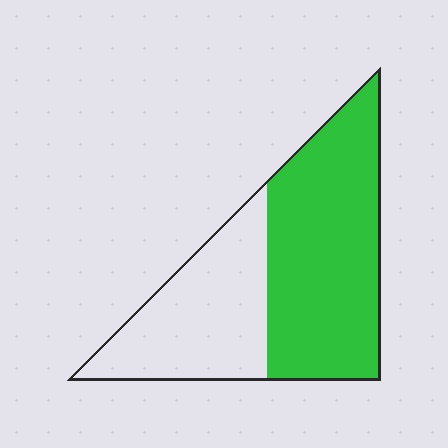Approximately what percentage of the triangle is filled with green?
Approximately 60%.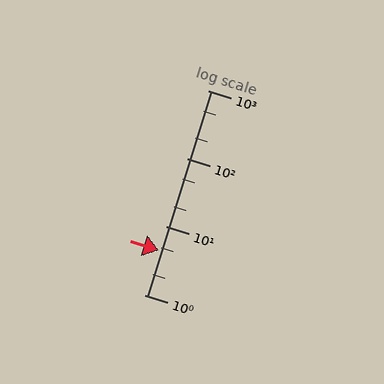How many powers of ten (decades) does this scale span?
The scale spans 3 decades, from 1 to 1000.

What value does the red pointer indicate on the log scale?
The pointer indicates approximately 4.5.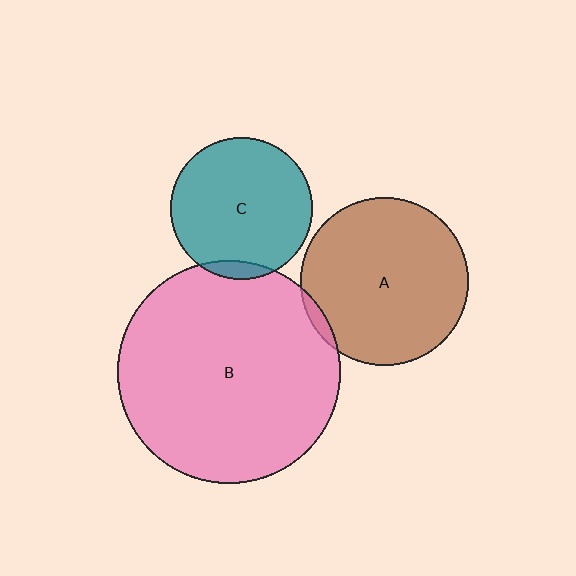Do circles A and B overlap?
Yes.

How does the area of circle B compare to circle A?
Approximately 1.8 times.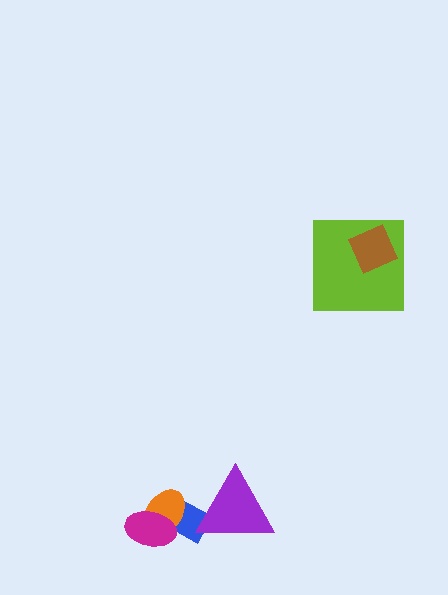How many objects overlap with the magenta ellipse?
2 objects overlap with the magenta ellipse.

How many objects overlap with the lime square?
1 object overlaps with the lime square.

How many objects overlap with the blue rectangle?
3 objects overlap with the blue rectangle.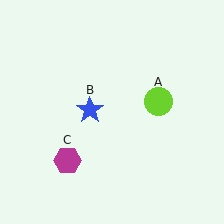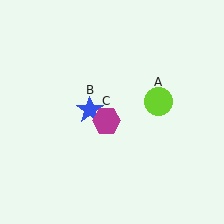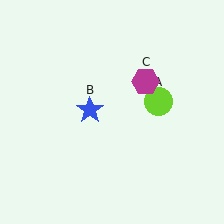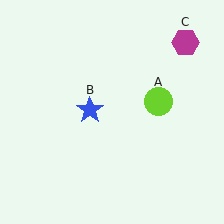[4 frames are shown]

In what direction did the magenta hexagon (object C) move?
The magenta hexagon (object C) moved up and to the right.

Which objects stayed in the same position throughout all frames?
Lime circle (object A) and blue star (object B) remained stationary.